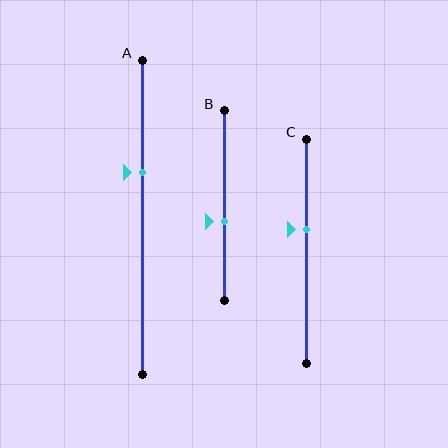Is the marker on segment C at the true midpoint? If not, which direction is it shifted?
No, the marker on segment C is shifted upward by about 10% of the segment length.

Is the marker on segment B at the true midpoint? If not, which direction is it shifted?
No, the marker on segment B is shifted downward by about 9% of the segment length.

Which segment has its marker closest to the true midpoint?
Segment B has its marker closest to the true midpoint.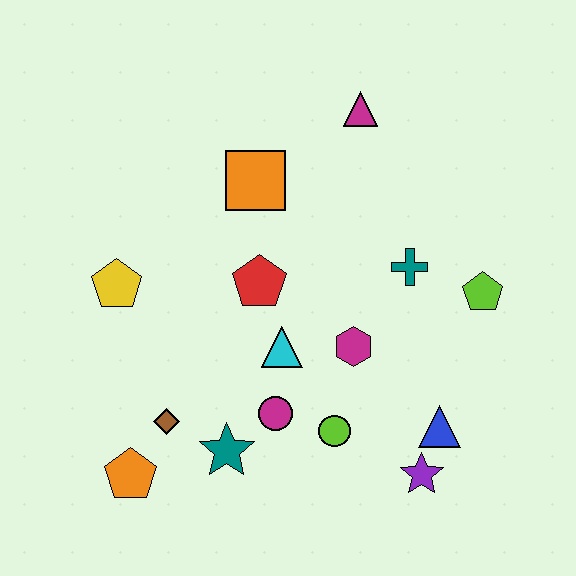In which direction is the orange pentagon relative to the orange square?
The orange pentagon is below the orange square.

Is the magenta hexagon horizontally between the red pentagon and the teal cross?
Yes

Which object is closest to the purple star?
The blue triangle is closest to the purple star.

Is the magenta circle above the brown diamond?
Yes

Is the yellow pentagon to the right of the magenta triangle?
No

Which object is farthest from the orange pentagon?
The magenta triangle is farthest from the orange pentagon.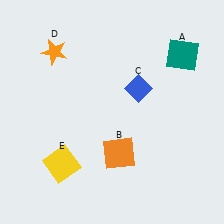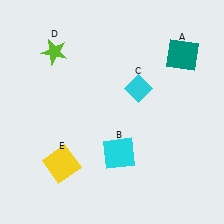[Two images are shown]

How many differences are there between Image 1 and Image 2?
There are 3 differences between the two images.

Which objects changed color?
B changed from orange to cyan. C changed from blue to cyan. D changed from orange to lime.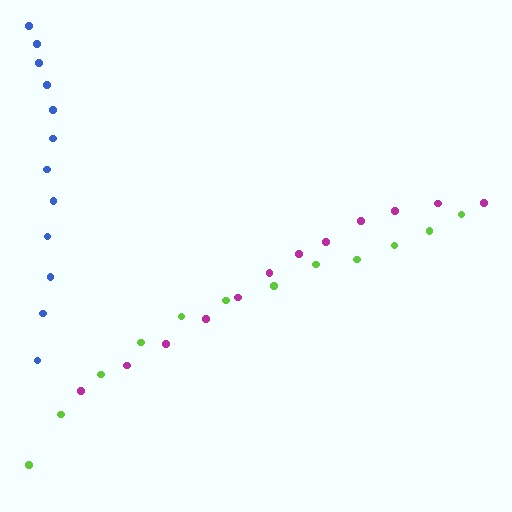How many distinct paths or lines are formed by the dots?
There are 3 distinct paths.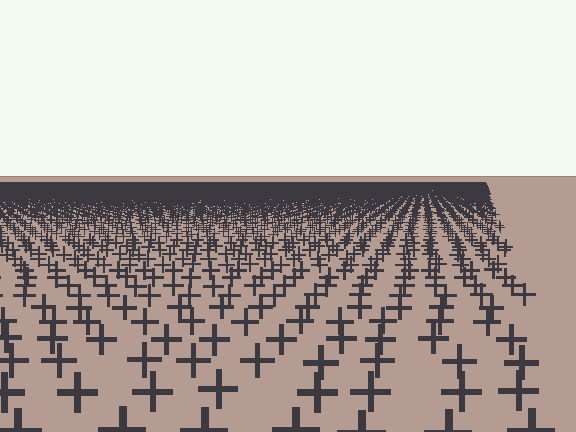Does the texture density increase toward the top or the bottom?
Density increases toward the top.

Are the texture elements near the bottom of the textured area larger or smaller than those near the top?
Larger. Near the bottom, elements are closer to the viewer and appear at a bigger on-screen size.